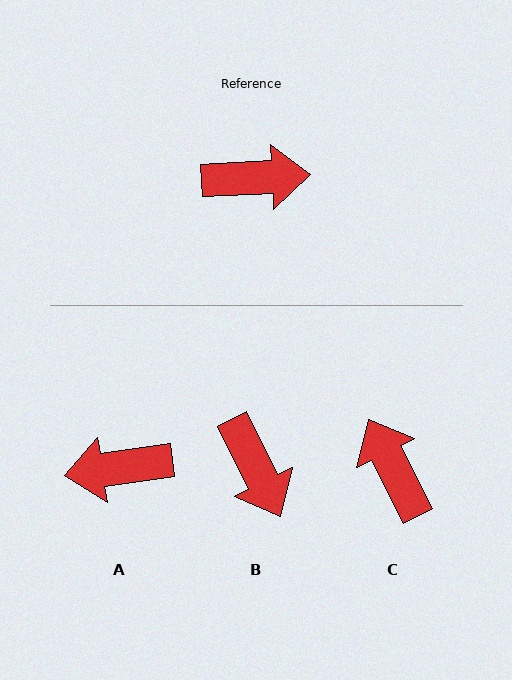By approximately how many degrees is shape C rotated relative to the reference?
Approximately 114 degrees counter-clockwise.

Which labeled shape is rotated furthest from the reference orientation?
A, about 175 degrees away.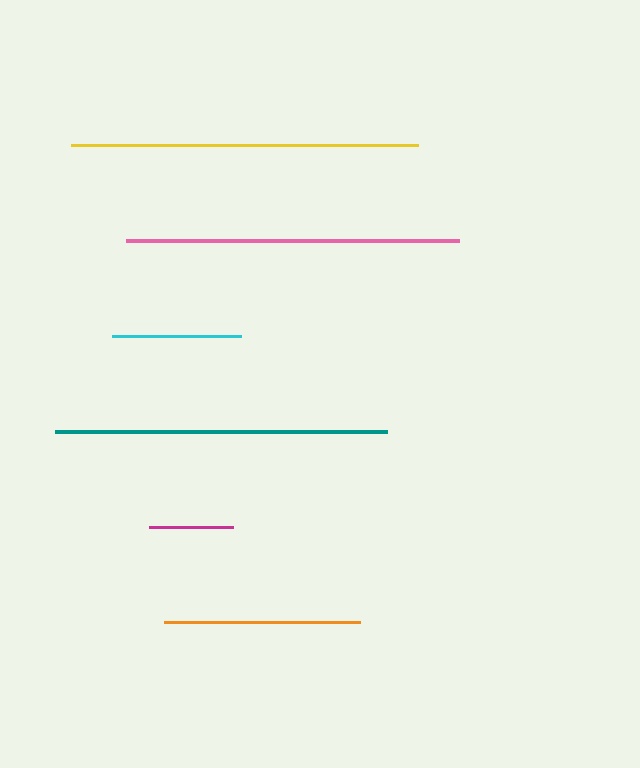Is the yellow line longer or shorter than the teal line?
The yellow line is longer than the teal line.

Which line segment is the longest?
The yellow line is the longest at approximately 347 pixels.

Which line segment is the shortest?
The magenta line is the shortest at approximately 84 pixels.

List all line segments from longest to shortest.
From longest to shortest: yellow, pink, teal, orange, cyan, magenta.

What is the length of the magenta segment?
The magenta segment is approximately 84 pixels long.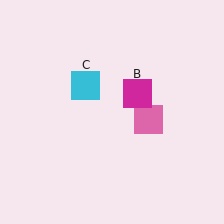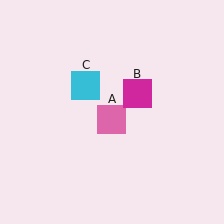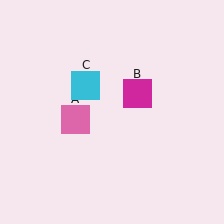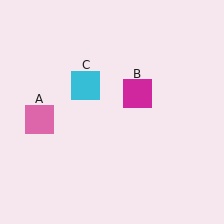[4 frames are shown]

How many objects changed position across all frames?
1 object changed position: pink square (object A).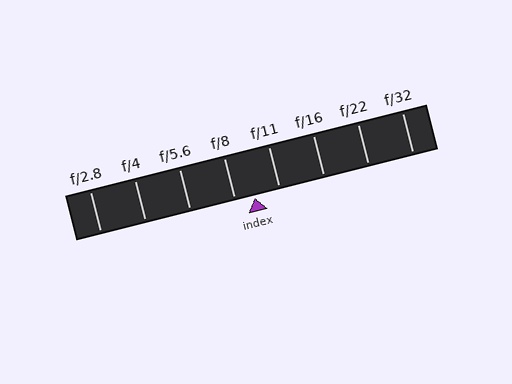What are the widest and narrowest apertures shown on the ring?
The widest aperture shown is f/2.8 and the narrowest is f/32.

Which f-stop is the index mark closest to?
The index mark is closest to f/8.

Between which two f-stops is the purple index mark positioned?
The index mark is between f/8 and f/11.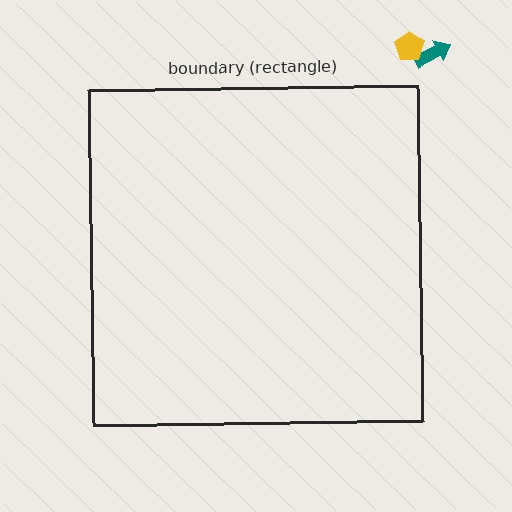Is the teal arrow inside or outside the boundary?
Outside.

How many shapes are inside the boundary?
0 inside, 2 outside.